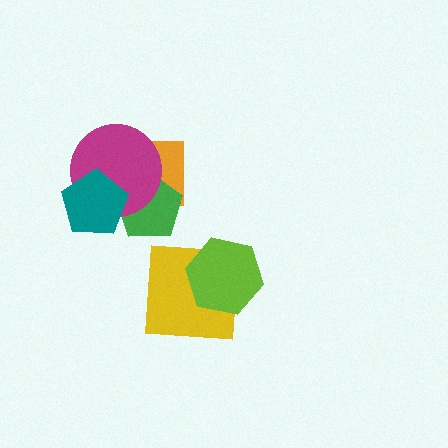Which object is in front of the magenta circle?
The teal pentagon is in front of the magenta circle.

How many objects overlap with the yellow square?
1 object overlaps with the yellow square.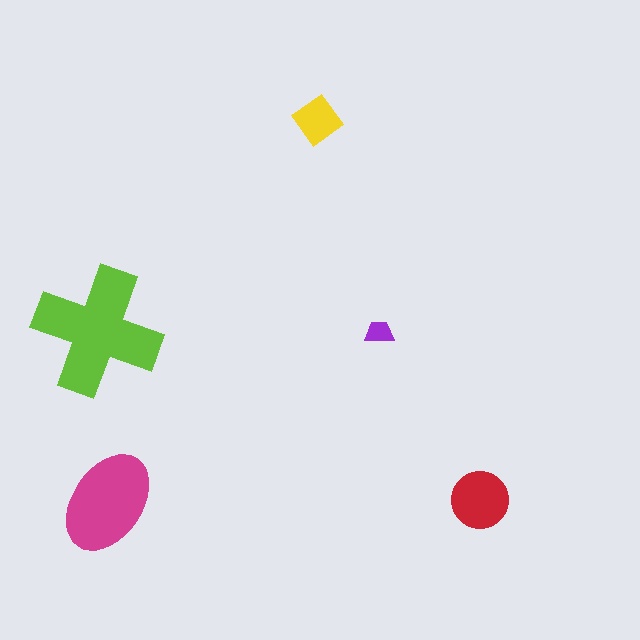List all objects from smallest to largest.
The purple trapezoid, the yellow diamond, the red circle, the magenta ellipse, the lime cross.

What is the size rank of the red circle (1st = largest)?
3rd.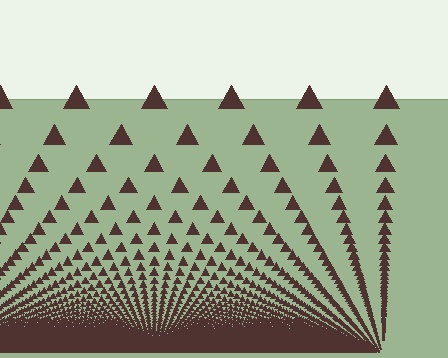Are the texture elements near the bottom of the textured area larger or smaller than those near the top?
Smaller. The gradient is inverted — elements near the bottom are smaller and denser.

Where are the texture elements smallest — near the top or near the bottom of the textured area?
Near the bottom.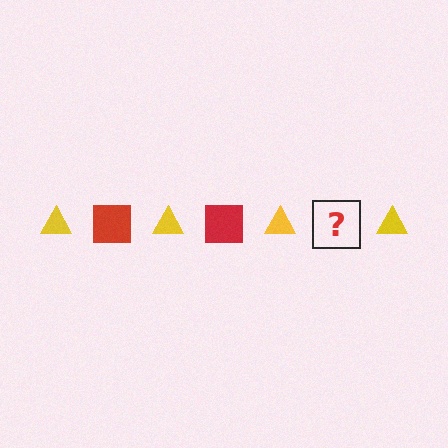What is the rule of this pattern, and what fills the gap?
The rule is that the pattern alternates between yellow triangle and red square. The gap should be filled with a red square.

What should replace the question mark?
The question mark should be replaced with a red square.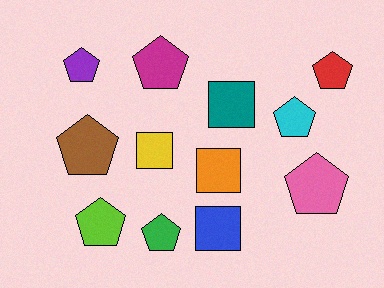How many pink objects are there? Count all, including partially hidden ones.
There is 1 pink object.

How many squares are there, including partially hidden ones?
There are 4 squares.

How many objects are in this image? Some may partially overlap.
There are 12 objects.